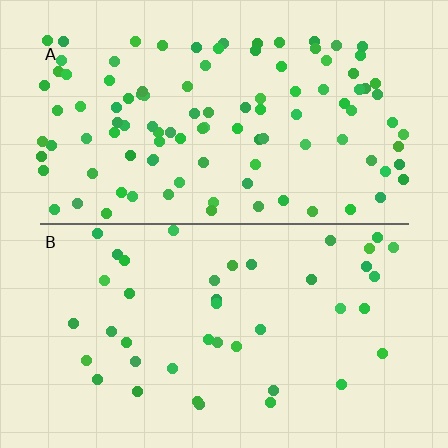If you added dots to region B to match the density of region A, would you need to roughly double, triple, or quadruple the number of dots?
Approximately triple.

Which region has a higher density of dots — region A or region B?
A (the top).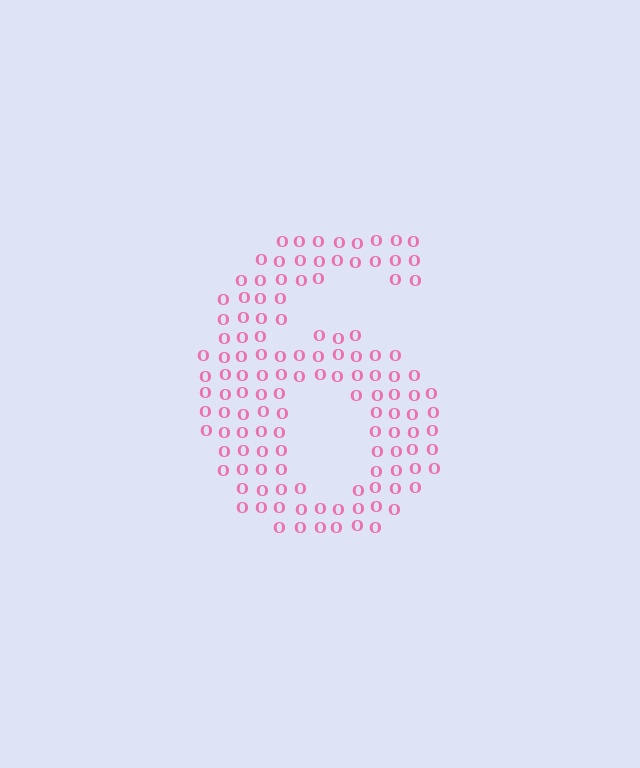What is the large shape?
The large shape is the digit 6.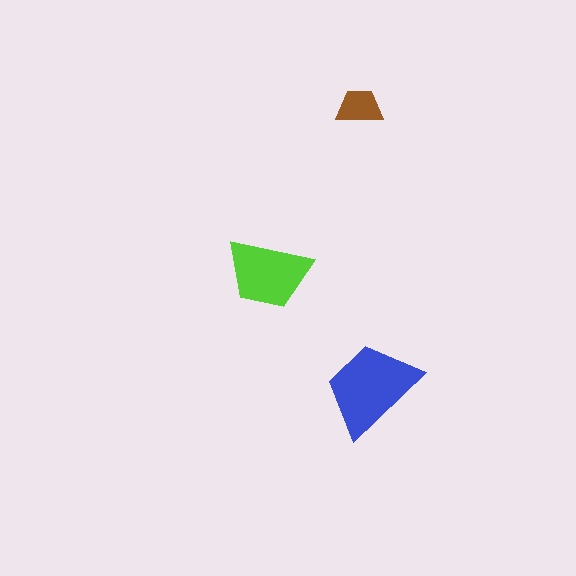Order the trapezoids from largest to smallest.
the blue one, the lime one, the brown one.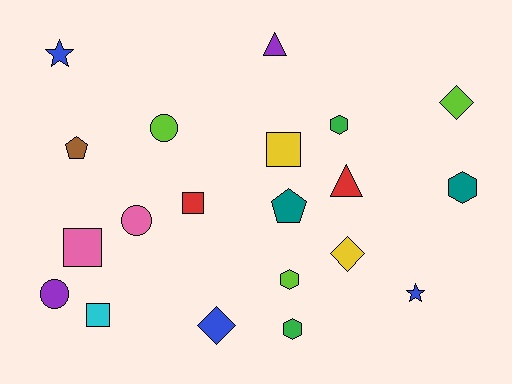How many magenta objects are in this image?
There are no magenta objects.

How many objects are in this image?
There are 20 objects.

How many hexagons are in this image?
There are 4 hexagons.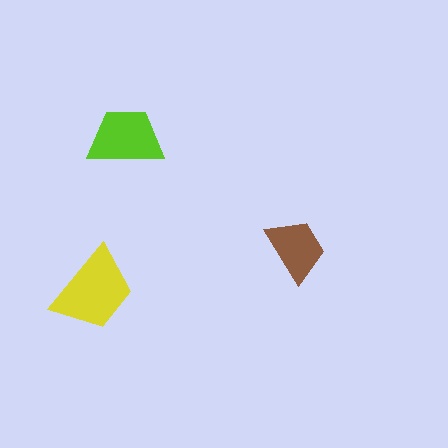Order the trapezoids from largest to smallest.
the yellow one, the lime one, the brown one.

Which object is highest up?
The lime trapezoid is topmost.